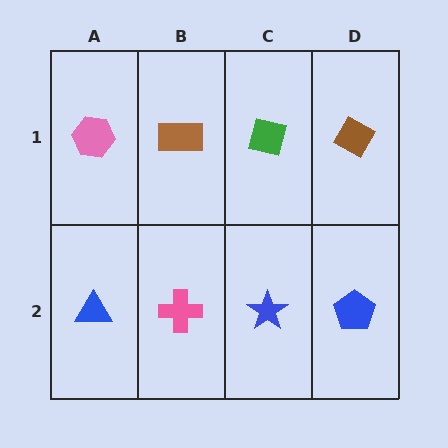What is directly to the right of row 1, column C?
A brown diamond.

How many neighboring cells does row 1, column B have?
3.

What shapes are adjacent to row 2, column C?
A green square (row 1, column C), a pink cross (row 2, column B), a blue pentagon (row 2, column D).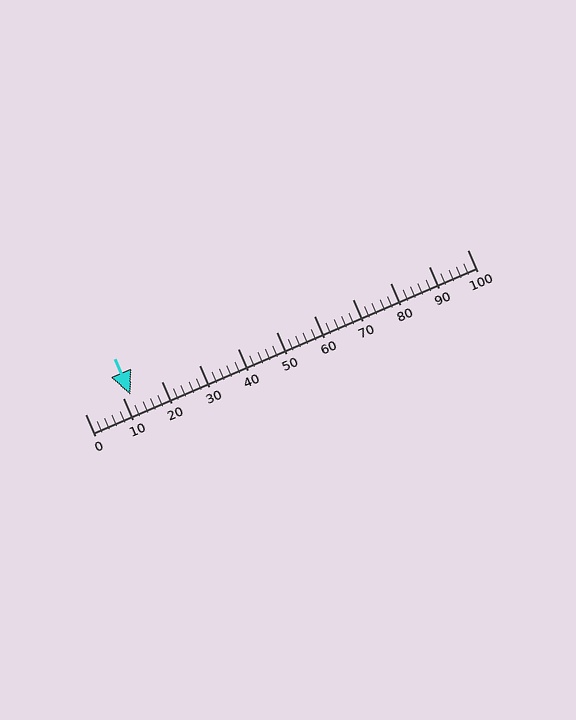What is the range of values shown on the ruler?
The ruler shows values from 0 to 100.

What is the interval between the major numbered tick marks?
The major tick marks are spaced 10 units apart.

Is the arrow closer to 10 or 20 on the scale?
The arrow is closer to 10.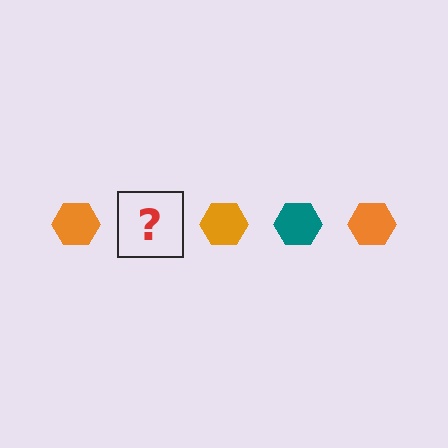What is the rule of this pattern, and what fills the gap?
The rule is that the pattern cycles through orange, teal hexagons. The gap should be filled with a teal hexagon.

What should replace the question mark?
The question mark should be replaced with a teal hexagon.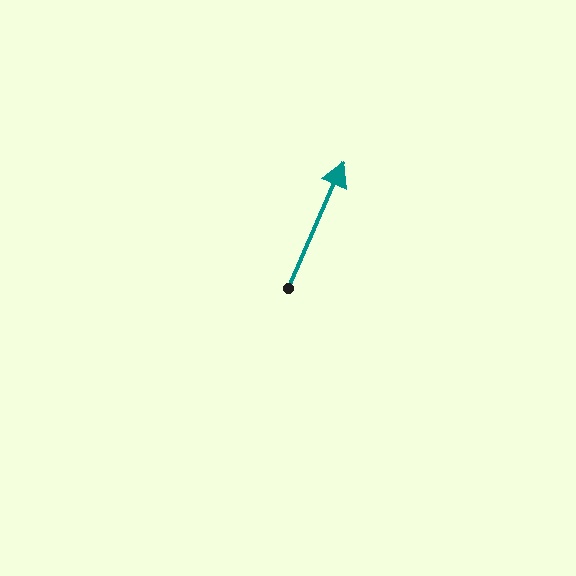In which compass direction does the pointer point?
Northeast.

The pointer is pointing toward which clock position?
Roughly 1 o'clock.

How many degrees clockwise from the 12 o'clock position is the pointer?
Approximately 24 degrees.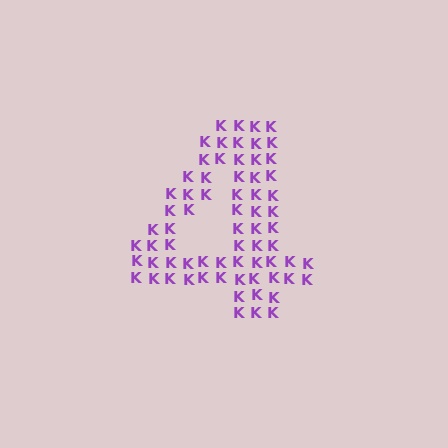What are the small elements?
The small elements are letter K's.